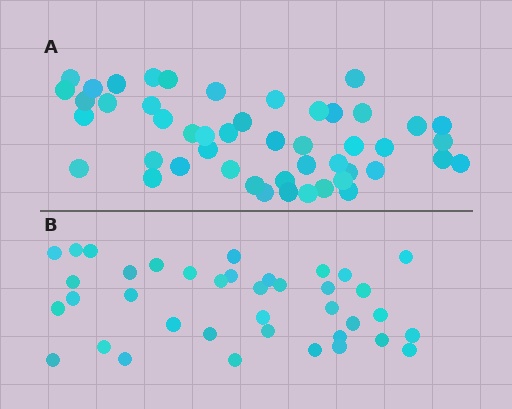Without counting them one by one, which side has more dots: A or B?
Region A (the top region) has more dots.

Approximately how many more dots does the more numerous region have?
Region A has roughly 10 or so more dots than region B.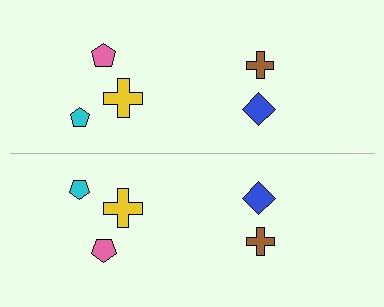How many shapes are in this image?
There are 10 shapes in this image.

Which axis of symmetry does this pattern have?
The pattern has a horizontal axis of symmetry running through the center of the image.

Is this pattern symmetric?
Yes, this pattern has bilateral (reflection) symmetry.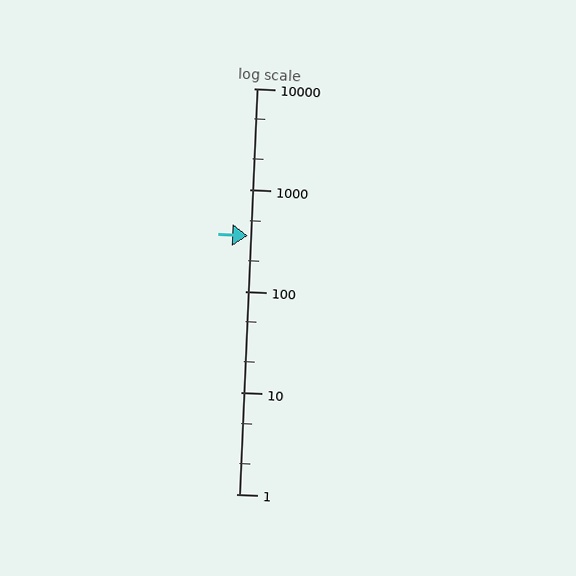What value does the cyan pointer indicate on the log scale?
The pointer indicates approximately 350.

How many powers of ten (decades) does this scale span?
The scale spans 4 decades, from 1 to 10000.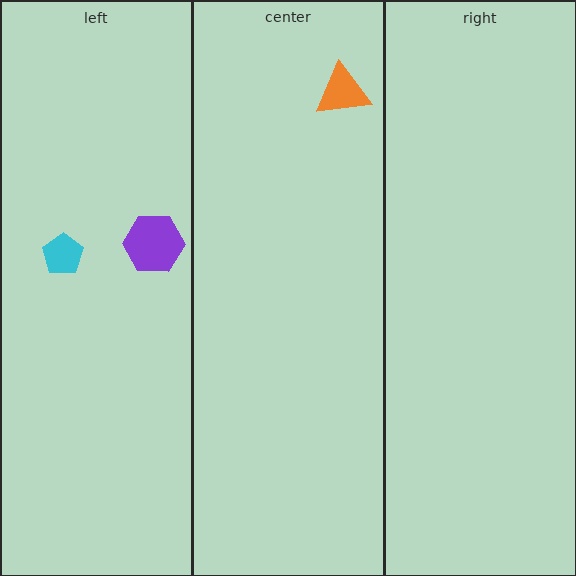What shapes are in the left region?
The purple hexagon, the cyan pentagon.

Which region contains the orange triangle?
The center region.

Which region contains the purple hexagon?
The left region.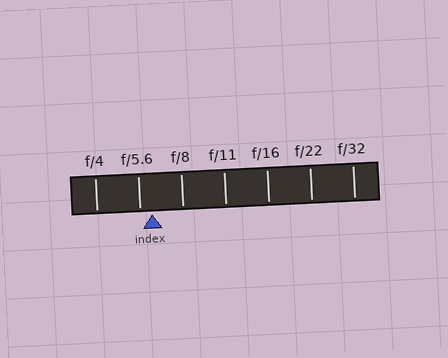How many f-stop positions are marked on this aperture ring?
There are 7 f-stop positions marked.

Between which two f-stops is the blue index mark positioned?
The index mark is between f/5.6 and f/8.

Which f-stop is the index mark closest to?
The index mark is closest to f/5.6.